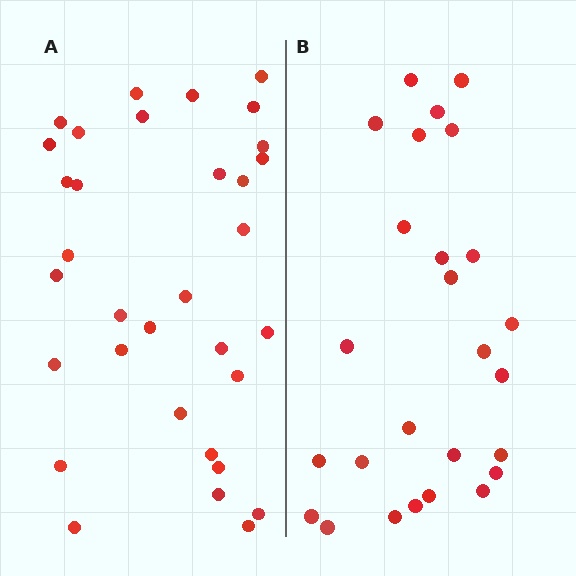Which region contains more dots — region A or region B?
Region A (the left region) has more dots.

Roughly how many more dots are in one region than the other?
Region A has roughly 8 or so more dots than region B.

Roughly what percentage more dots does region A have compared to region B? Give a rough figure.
About 25% more.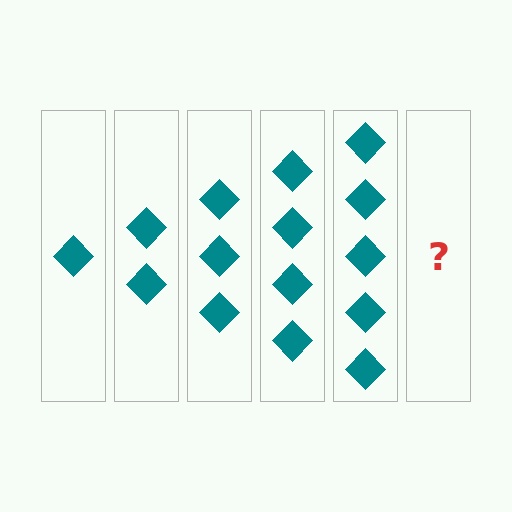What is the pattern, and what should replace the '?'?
The pattern is that each step adds one more diamond. The '?' should be 6 diamonds.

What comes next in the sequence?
The next element should be 6 diamonds.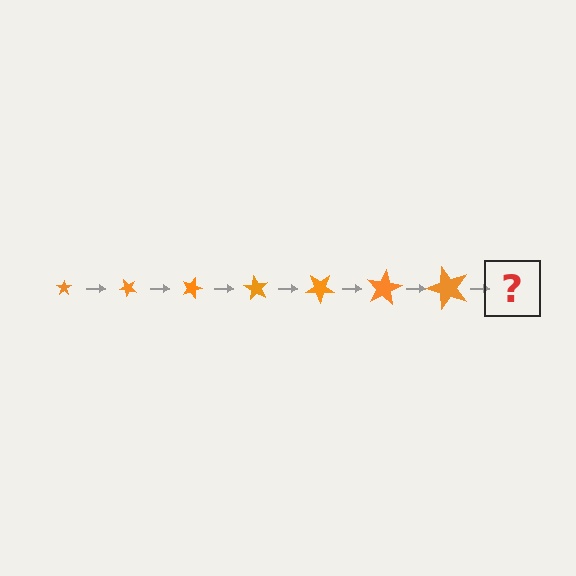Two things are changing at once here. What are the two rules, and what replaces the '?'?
The two rules are that the star grows larger each step and it rotates 45 degrees each step. The '?' should be a star, larger than the previous one and rotated 315 degrees from the start.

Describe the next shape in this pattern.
It should be a star, larger than the previous one and rotated 315 degrees from the start.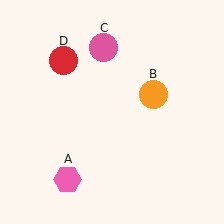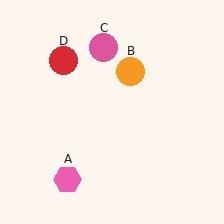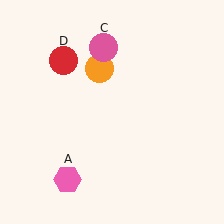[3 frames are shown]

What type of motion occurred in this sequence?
The orange circle (object B) rotated counterclockwise around the center of the scene.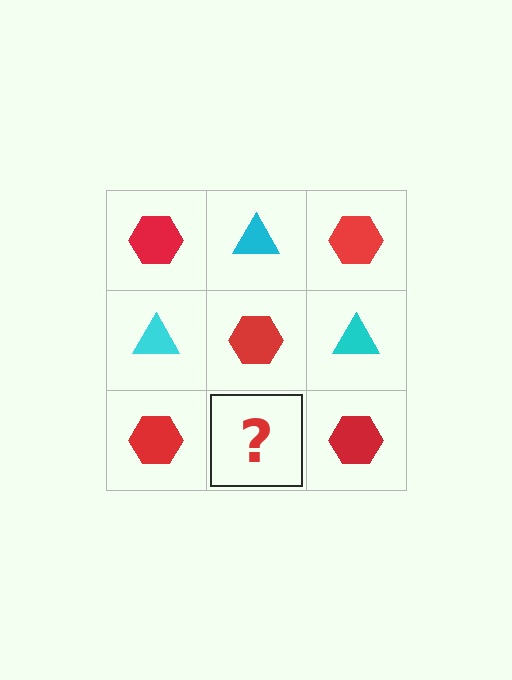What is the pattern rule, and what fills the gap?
The rule is that it alternates red hexagon and cyan triangle in a checkerboard pattern. The gap should be filled with a cyan triangle.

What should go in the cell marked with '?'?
The missing cell should contain a cyan triangle.